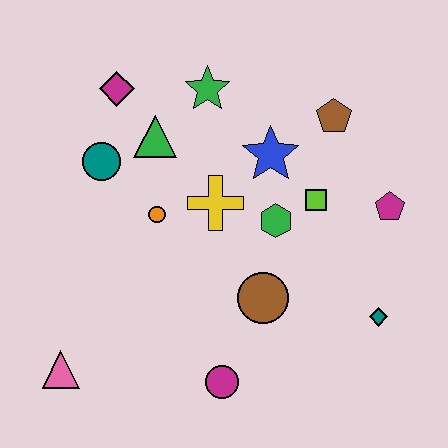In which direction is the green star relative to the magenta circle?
The green star is above the magenta circle.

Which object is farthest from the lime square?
The pink triangle is farthest from the lime square.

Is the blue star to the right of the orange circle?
Yes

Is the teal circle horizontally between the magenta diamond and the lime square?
No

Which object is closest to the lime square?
The green hexagon is closest to the lime square.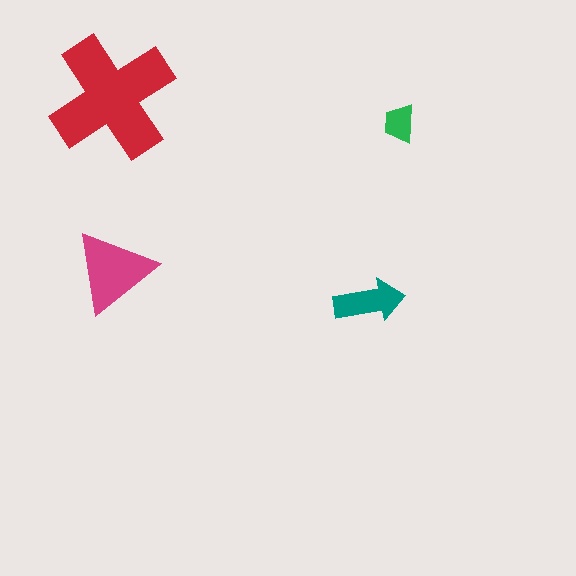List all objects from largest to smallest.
The red cross, the magenta triangle, the teal arrow, the green trapezoid.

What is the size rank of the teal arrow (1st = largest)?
3rd.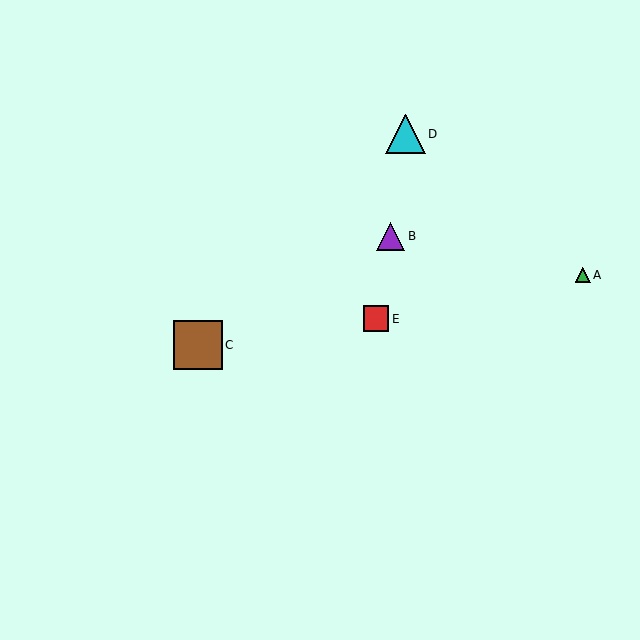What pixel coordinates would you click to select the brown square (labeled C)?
Click at (198, 345) to select the brown square C.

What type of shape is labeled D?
Shape D is a cyan triangle.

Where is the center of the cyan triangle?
The center of the cyan triangle is at (406, 134).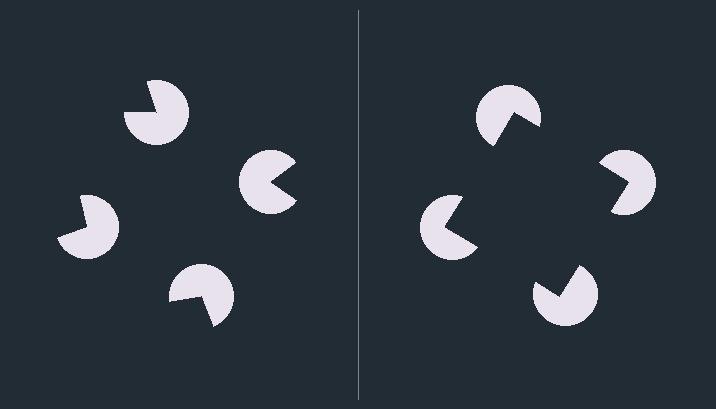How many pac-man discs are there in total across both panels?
8 — 4 on each side.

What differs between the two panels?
The pac-man discs are positioned identically on both sides; only the wedge orientations differ. On the right they align to a square; on the left they are misaligned.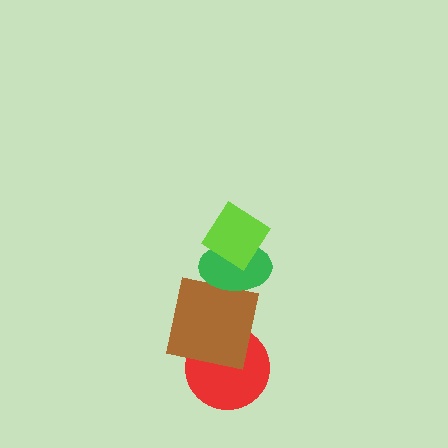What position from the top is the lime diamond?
The lime diamond is 1st from the top.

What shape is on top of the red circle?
The brown square is on top of the red circle.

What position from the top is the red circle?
The red circle is 4th from the top.